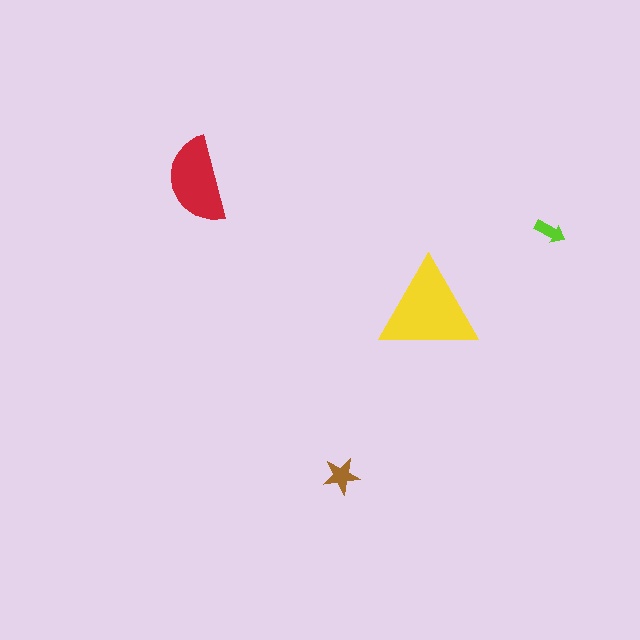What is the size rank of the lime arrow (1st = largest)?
4th.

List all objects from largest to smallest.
The yellow triangle, the red semicircle, the brown star, the lime arrow.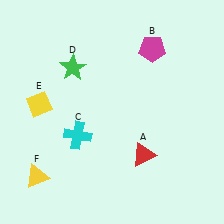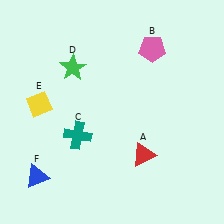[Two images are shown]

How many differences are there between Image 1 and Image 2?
There are 3 differences between the two images.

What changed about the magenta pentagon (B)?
In Image 1, B is magenta. In Image 2, it changed to pink.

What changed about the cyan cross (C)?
In Image 1, C is cyan. In Image 2, it changed to teal.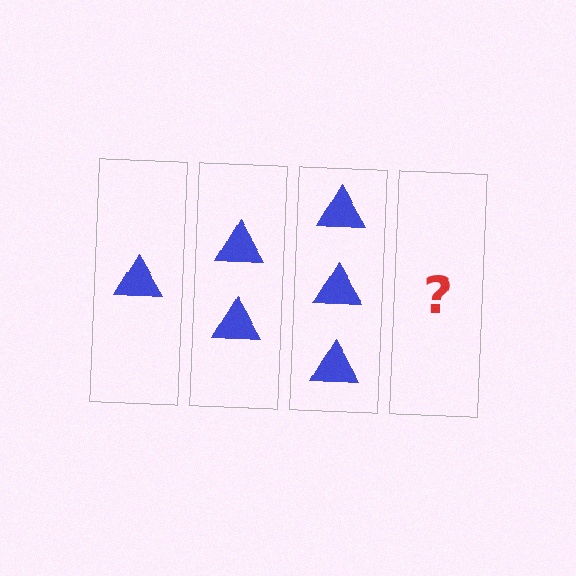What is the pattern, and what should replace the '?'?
The pattern is that each step adds one more triangle. The '?' should be 4 triangles.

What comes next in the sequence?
The next element should be 4 triangles.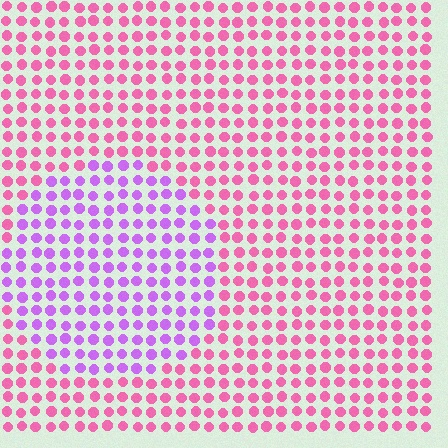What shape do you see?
I see a circle.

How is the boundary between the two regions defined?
The boundary is defined purely by a slight shift in hue (about 45 degrees). Spacing, size, and orientation are identical on both sides.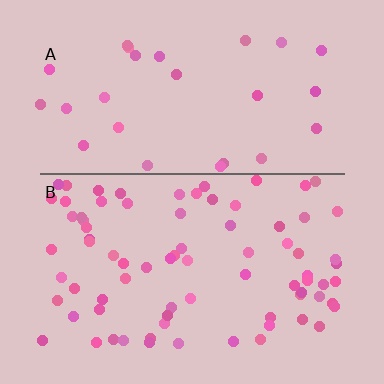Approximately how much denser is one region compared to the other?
Approximately 2.8× — region B over region A.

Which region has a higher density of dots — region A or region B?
B (the bottom).